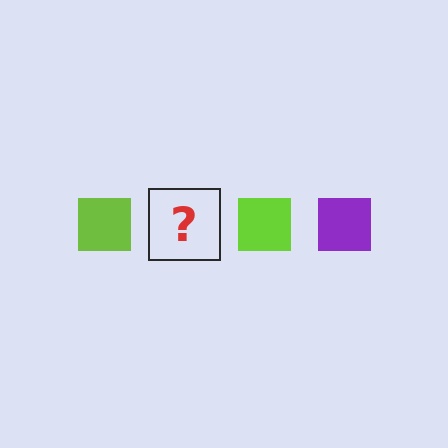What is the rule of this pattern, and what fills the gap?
The rule is that the pattern cycles through lime, purple squares. The gap should be filled with a purple square.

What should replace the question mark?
The question mark should be replaced with a purple square.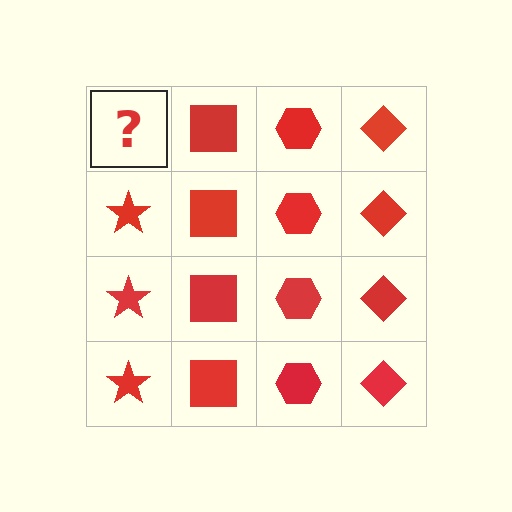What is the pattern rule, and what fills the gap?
The rule is that each column has a consistent shape. The gap should be filled with a red star.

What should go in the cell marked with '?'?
The missing cell should contain a red star.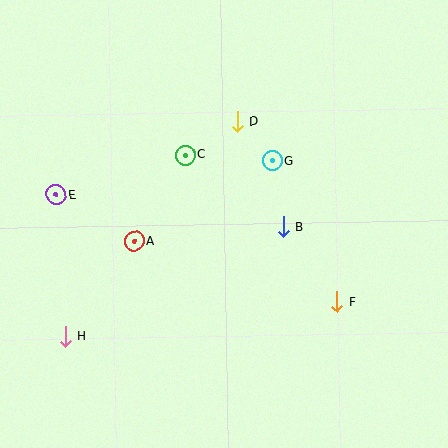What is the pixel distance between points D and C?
The distance between D and C is 62 pixels.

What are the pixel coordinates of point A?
Point A is at (135, 242).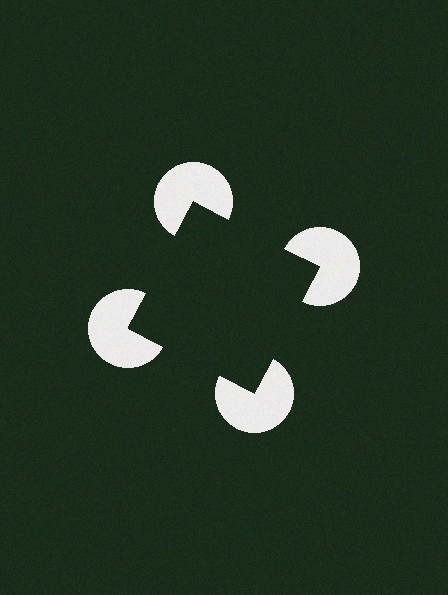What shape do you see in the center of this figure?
An illusory square — its edges are inferred from the aligned wedge cuts in the pac-man discs, not physically drawn.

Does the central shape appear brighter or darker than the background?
It typically appears slightly darker than the background, even though no actual brightness change is drawn.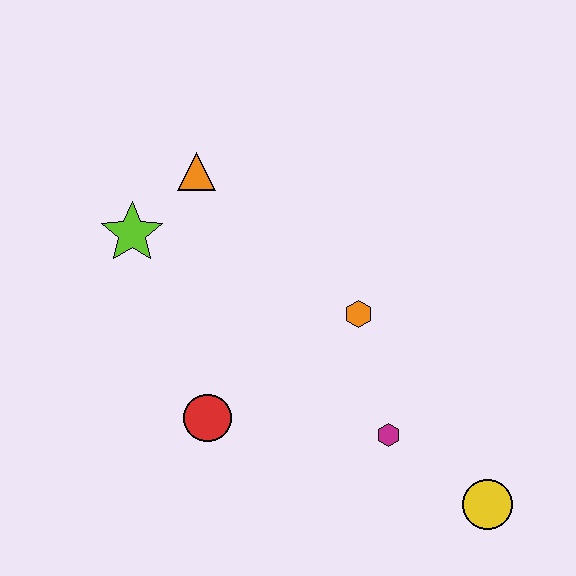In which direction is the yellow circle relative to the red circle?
The yellow circle is to the right of the red circle.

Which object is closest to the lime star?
The orange triangle is closest to the lime star.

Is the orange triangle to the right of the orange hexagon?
No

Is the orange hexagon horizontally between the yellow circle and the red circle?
Yes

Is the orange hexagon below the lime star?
Yes